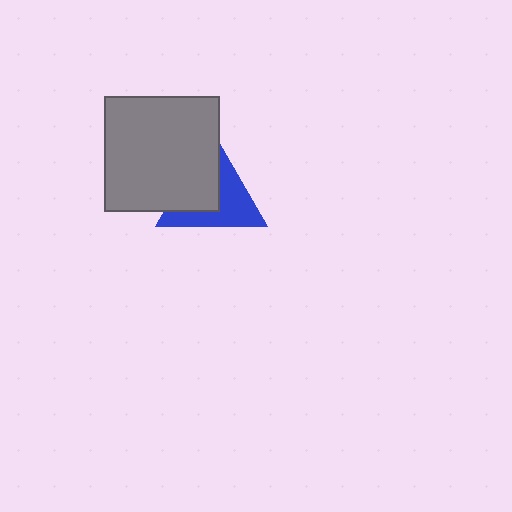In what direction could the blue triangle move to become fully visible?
The blue triangle could move right. That would shift it out from behind the gray square entirely.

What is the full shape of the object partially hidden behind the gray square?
The partially hidden object is a blue triangle.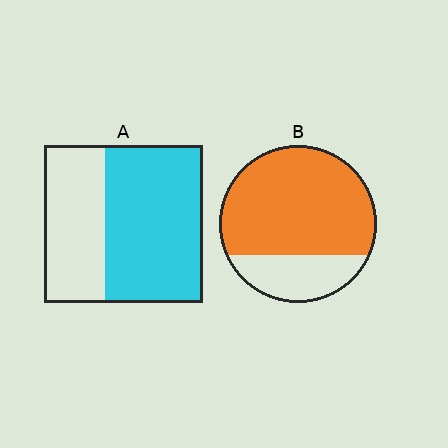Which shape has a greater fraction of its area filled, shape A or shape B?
Shape B.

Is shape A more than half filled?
Yes.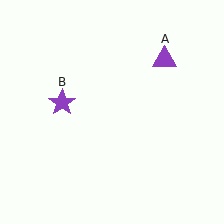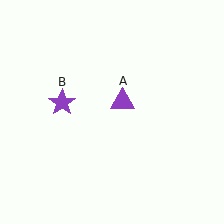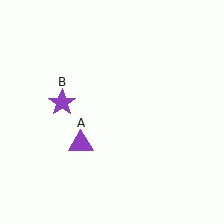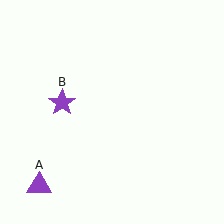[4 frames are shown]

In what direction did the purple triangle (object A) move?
The purple triangle (object A) moved down and to the left.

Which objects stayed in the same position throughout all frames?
Purple star (object B) remained stationary.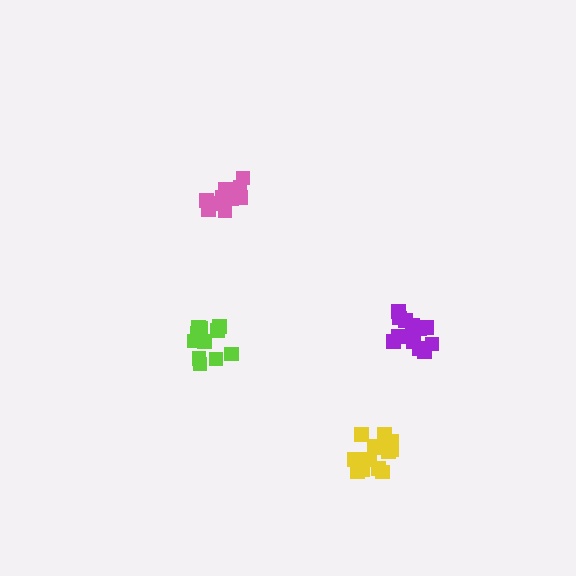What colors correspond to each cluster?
The clusters are colored: lime, pink, yellow, purple.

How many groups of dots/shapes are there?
There are 4 groups.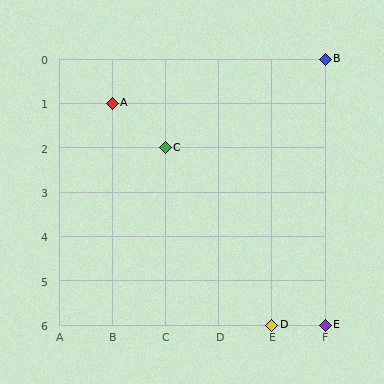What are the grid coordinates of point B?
Point B is at grid coordinates (F, 0).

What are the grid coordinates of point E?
Point E is at grid coordinates (F, 6).